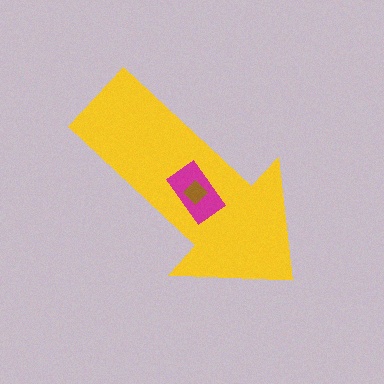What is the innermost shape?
The brown diamond.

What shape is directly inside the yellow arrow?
The magenta rectangle.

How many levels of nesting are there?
3.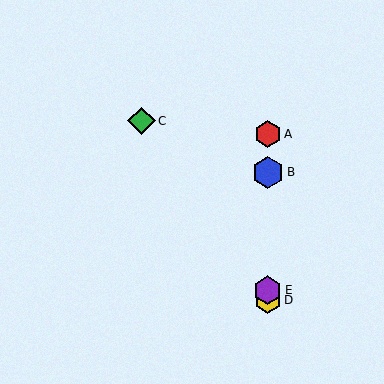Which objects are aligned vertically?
Objects A, B, D, E are aligned vertically.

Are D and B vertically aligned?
Yes, both are at x≈268.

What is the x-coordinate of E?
Object E is at x≈268.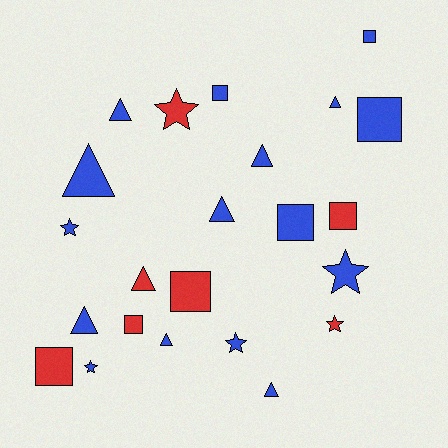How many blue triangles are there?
There are 8 blue triangles.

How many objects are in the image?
There are 23 objects.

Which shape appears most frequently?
Triangle, with 9 objects.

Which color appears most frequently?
Blue, with 16 objects.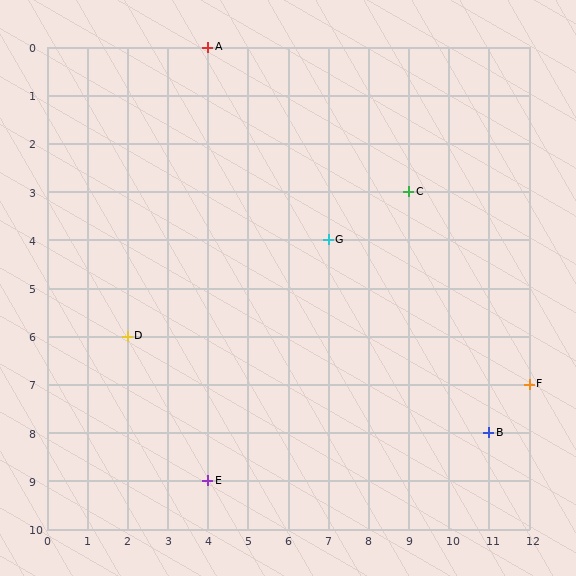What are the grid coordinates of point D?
Point D is at grid coordinates (2, 6).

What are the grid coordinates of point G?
Point G is at grid coordinates (7, 4).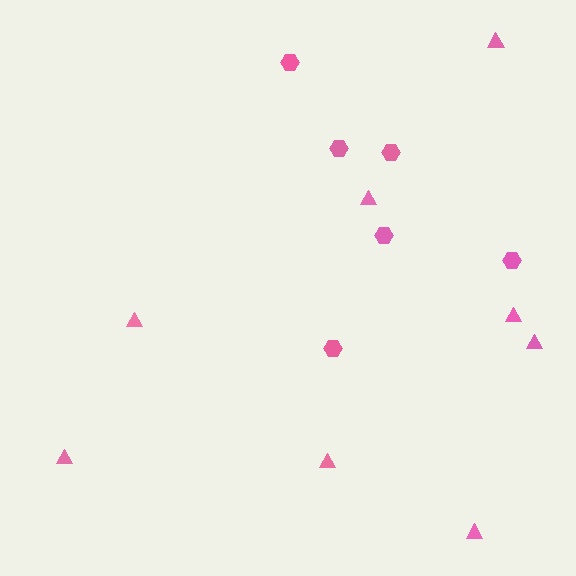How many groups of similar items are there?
There are 2 groups: one group of hexagons (6) and one group of triangles (8).